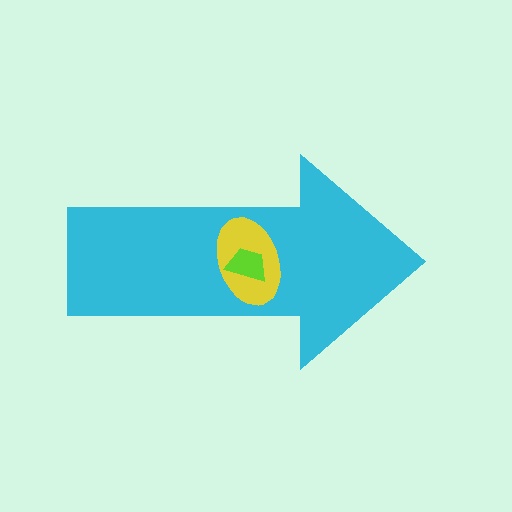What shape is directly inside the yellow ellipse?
The lime trapezoid.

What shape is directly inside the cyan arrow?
The yellow ellipse.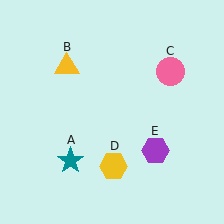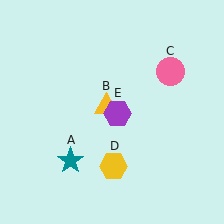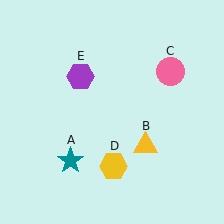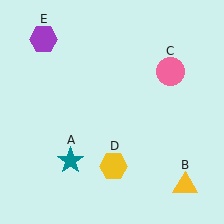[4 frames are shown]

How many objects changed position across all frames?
2 objects changed position: yellow triangle (object B), purple hexagon (object E).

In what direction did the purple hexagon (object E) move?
The purple hexagon (object E) moved up and to the left.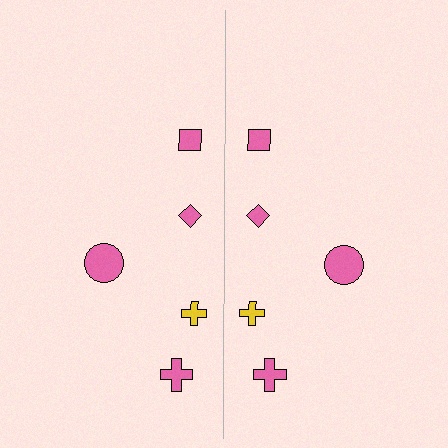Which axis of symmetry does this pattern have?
The pattern has a vertical axis of symmetry running through the center of the image.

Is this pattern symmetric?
Yes, this pattern has bilateral (reflection) symmetry.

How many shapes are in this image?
There are 10 shapes in this image.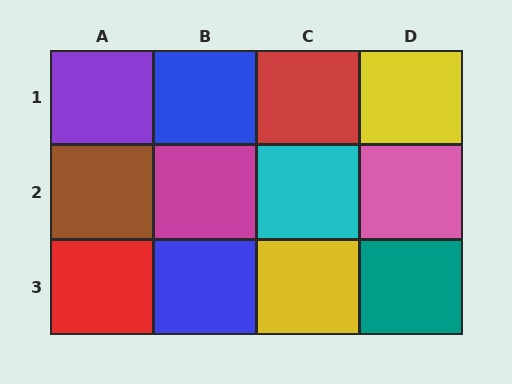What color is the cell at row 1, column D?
Yellow.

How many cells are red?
2 cells are red.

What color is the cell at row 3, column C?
Yellow.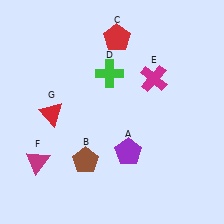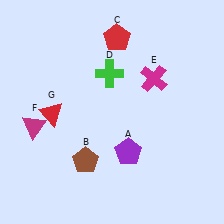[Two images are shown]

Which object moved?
The magenta triangle (F) moved up.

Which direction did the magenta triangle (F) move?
The magenta triangle (F) moved up.